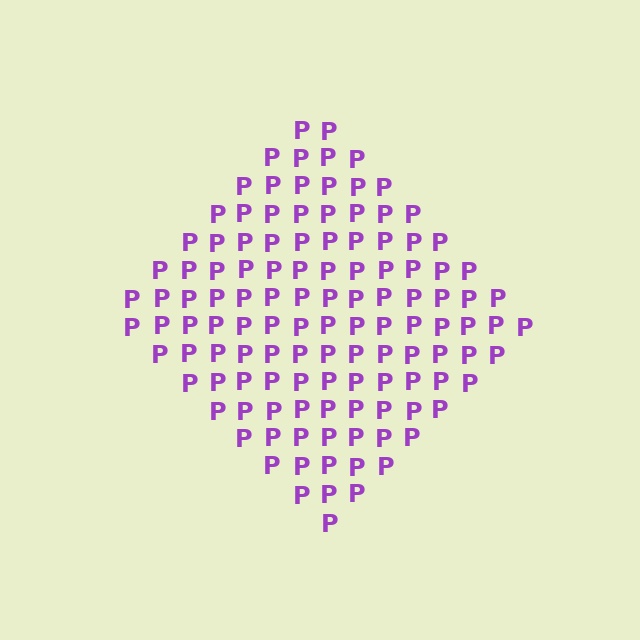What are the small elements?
The small elements are letter P's.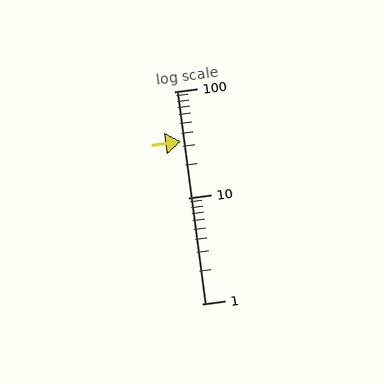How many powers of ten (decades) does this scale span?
The scale spans 2 decades, from 1 to 100.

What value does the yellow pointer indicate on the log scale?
The pointer indicates approximately 34.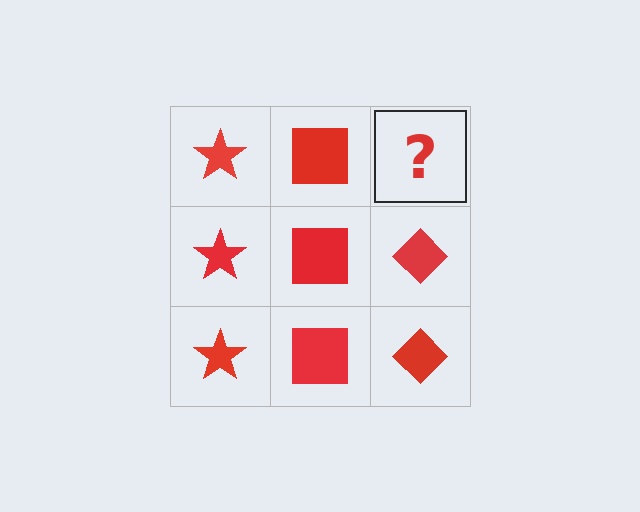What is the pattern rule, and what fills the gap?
The rule is that each column has a consistent shape. The gap should be filled with a red diamond.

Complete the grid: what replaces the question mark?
The question mark should be replaced with a red diamond.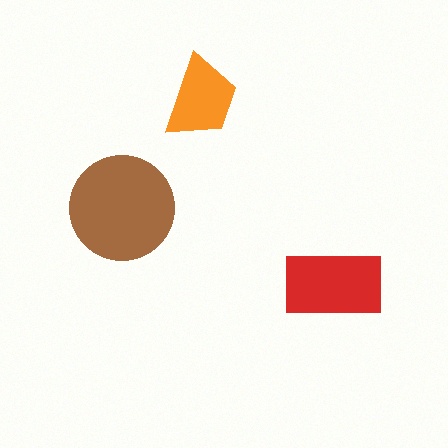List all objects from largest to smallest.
The brown circle, the red rectangle, the orange trapezoid.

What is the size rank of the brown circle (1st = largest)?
1st.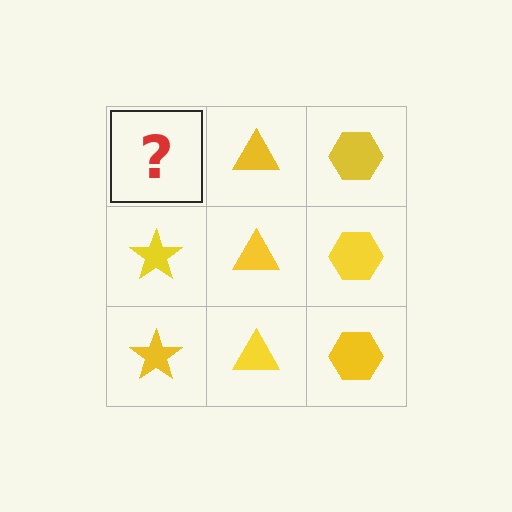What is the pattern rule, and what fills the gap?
The rule is that each column has a consistent shape. The gap should be filled with a yellow star.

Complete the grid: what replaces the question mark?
The question mark should be replaced with a yellow star.